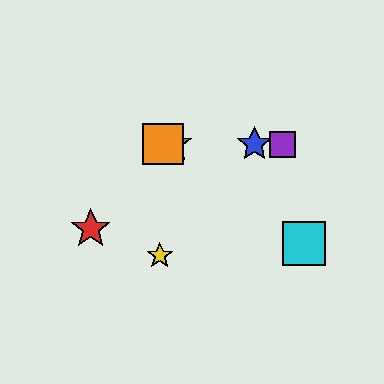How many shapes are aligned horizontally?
4 shapes (the blue star, the green star, the purple square, the orange square) are aligned horizontally.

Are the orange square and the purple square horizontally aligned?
Yes, both are at y≈144.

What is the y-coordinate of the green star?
The green star is at y≈144.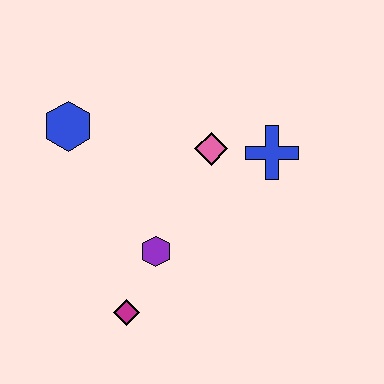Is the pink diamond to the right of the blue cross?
No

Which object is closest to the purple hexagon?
The magenta diamond is closest to the purple hexagon.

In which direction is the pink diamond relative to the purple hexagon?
The pink diamond is above the purple hexagon.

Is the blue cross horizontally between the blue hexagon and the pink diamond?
No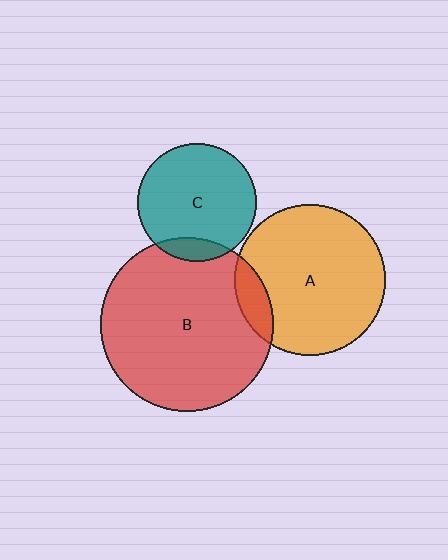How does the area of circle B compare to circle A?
Approximately 1.3 times.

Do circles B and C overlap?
Yes.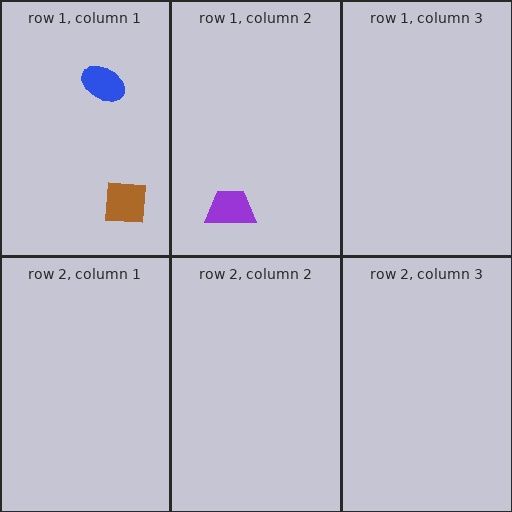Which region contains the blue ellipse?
The row 1, column 1 region.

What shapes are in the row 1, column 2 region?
The purple trapezoid.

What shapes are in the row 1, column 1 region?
The blue ellipse, the brown square.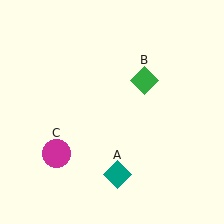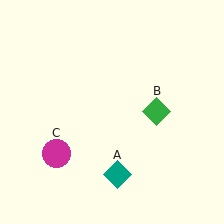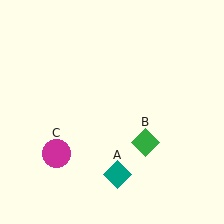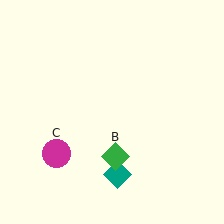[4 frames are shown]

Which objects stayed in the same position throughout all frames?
Teal diamond (object A) and magenta circle (object C) remained stationary.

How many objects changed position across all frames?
1 object changed position: green diamond (object B).